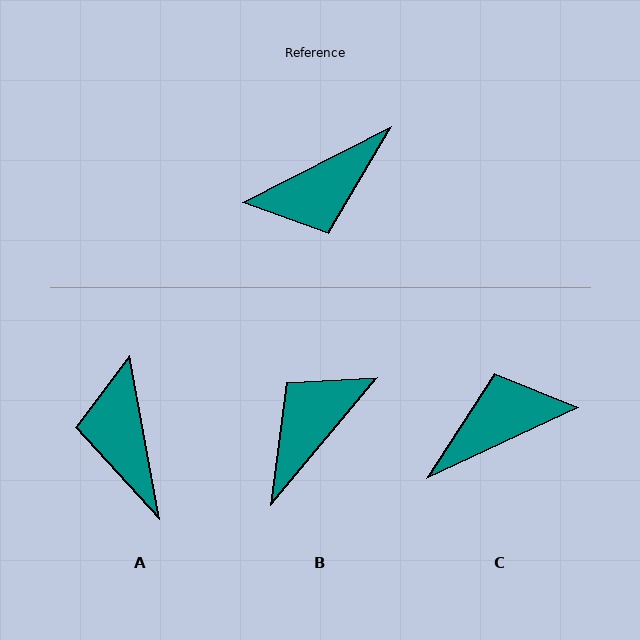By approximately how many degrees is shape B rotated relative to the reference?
Approximately 157 degrees clockwise.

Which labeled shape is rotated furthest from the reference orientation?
C, about 178 degrees away.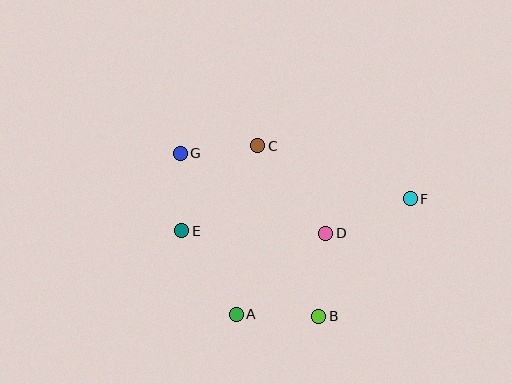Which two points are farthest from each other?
Points F and G are farthest from each other.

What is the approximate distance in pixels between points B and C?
The distance between B and C is approximately 181 pixels.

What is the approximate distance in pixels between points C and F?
The distance between C and F is approximately 162 pixels.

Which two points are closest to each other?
Points C and G are closest to each other.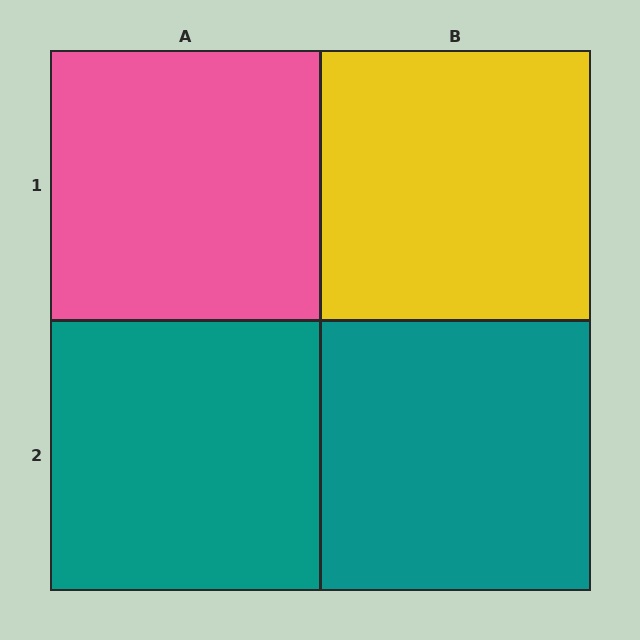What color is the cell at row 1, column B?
Yellow.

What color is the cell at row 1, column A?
Pink.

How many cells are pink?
1 cell is pink.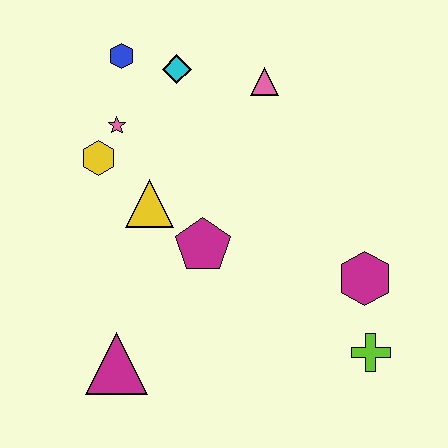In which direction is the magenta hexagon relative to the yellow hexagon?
The magenta hexagon is to the right of the yellow hexagon.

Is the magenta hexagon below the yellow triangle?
Yes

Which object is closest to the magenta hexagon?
The lime cross is closest to the magenta hexagon.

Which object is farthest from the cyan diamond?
The lime cross is farthest from the cyan diamond.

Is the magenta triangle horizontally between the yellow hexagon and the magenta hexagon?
Yes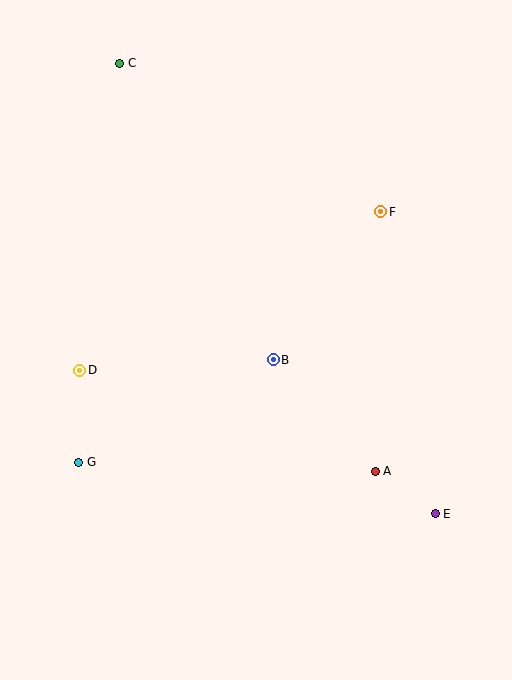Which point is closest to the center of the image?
Point B at (273, 360) is closest to the center.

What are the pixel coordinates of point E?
Point E is at (435, 514).